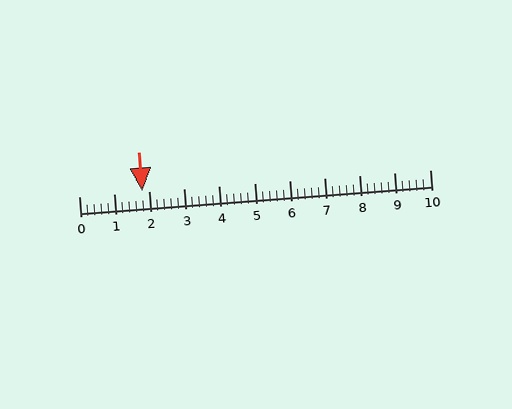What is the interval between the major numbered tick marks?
The major tick marks are spaced 1 units apart.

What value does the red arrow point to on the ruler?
The red arrow points to approximately 1.8.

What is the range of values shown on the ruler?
The ruler shows values from 0 to 10.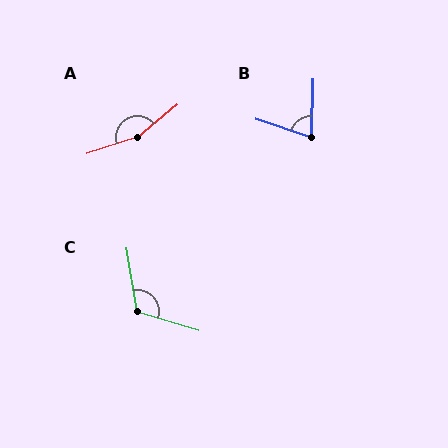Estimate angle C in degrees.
Approximately 116 degrees.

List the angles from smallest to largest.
B (73°), C (116°), A (159°).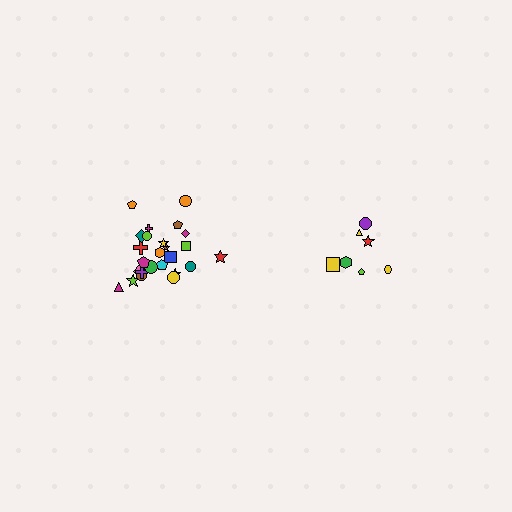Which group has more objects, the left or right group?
The left group.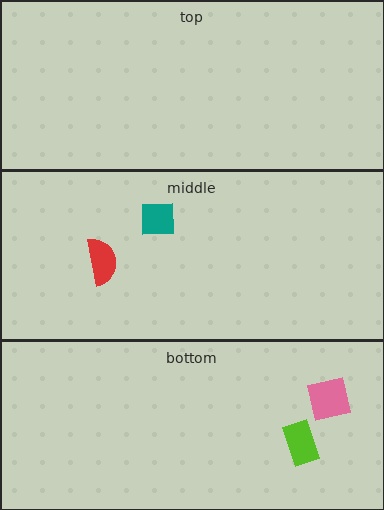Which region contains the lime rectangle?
The bottom region.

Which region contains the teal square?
The middle region.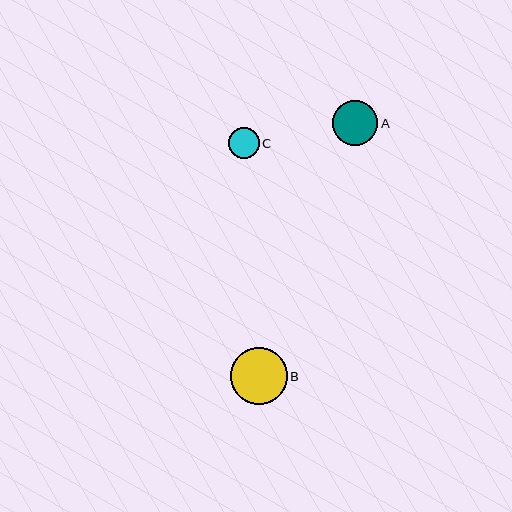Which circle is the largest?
Circle B is the largest with a size of approximately 57 pixels.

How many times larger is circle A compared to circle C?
Circle A is approximately 1.5 times the size of circle C.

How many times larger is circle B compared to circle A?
Circle B is approximately 1.2 times the size of circle A.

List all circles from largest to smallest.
From largest to smallest: B, A, C.